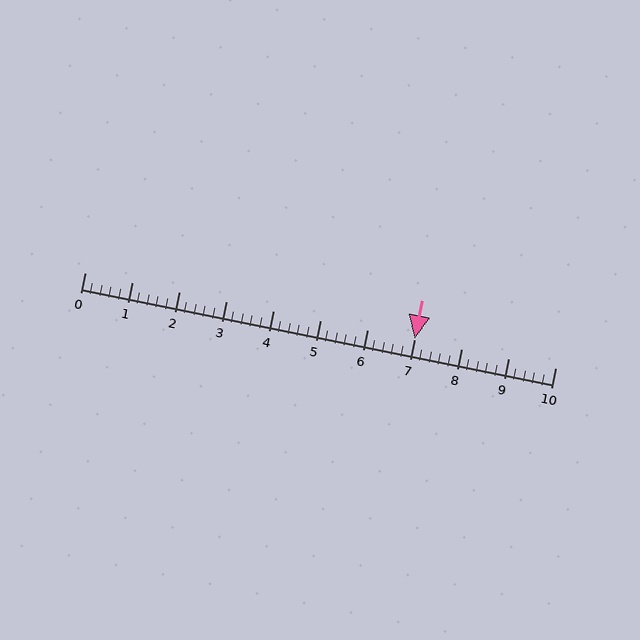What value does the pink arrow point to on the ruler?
The pink arrow points to approximately 7.0.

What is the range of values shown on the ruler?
The ruler shows values from 0 to 10.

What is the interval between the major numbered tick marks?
The major tick marks are spaced 1 units apart.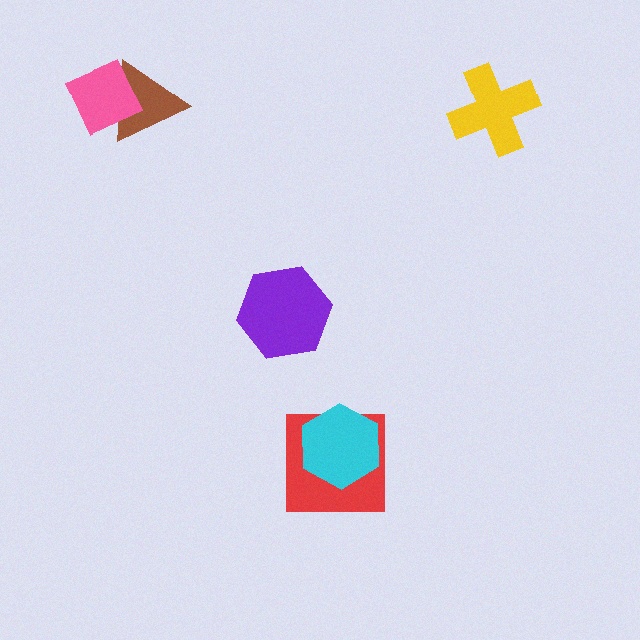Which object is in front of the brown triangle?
The pink diamond is in front of the brown triangle.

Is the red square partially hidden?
Yes, it is partially covered by another shape.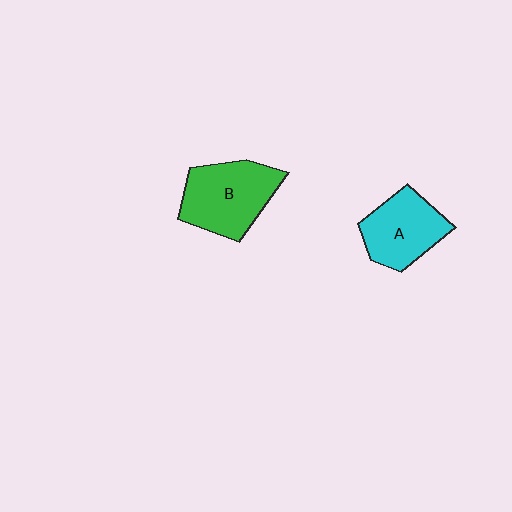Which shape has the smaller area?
Shape A (cyan).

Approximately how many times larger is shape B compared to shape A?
Approximately 1.2 times.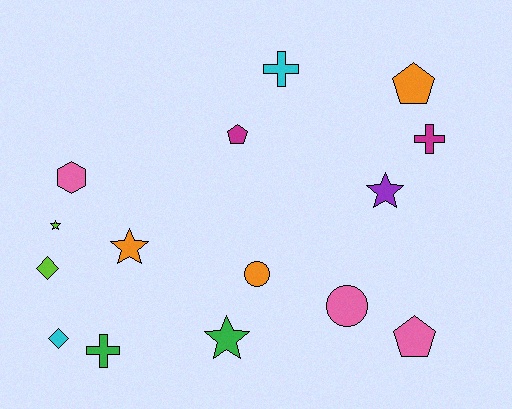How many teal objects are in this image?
There are no teal objects.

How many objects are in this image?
There are 15 objects.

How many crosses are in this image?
There are 3 crosses.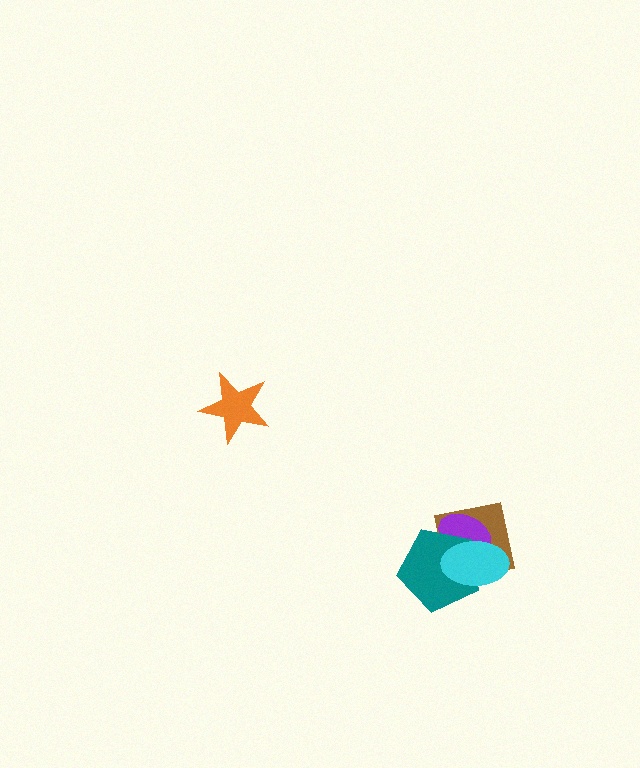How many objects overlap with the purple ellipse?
3 objects overlap with the purple ellipse.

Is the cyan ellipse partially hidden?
No, no other shape covers it.